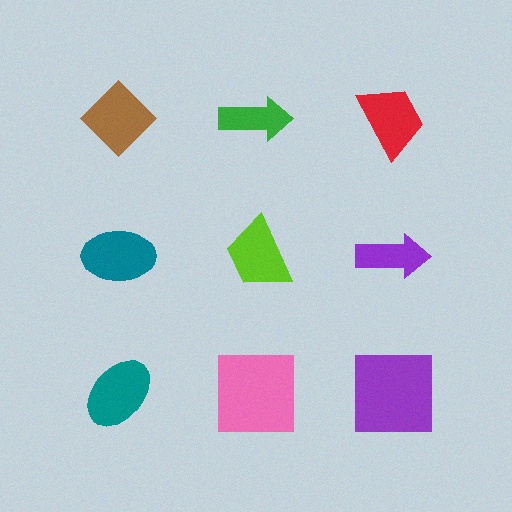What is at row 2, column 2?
A lime trapezoid.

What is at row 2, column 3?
A purple arrow.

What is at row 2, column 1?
A teal ellipse.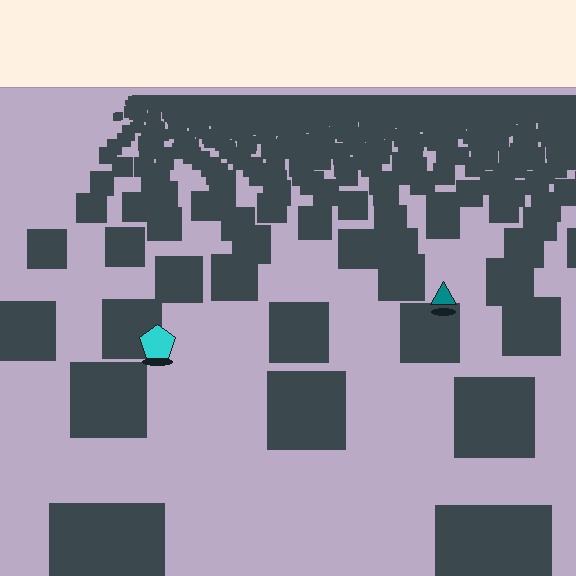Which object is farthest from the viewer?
The teal triangle is farthest from the viewer. It appears smaller and the ground texture around it is denser.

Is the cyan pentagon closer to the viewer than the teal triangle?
Yes. The cyan pentagon is closer — you can tell from the texture gradient: the ground texture is coarser near it.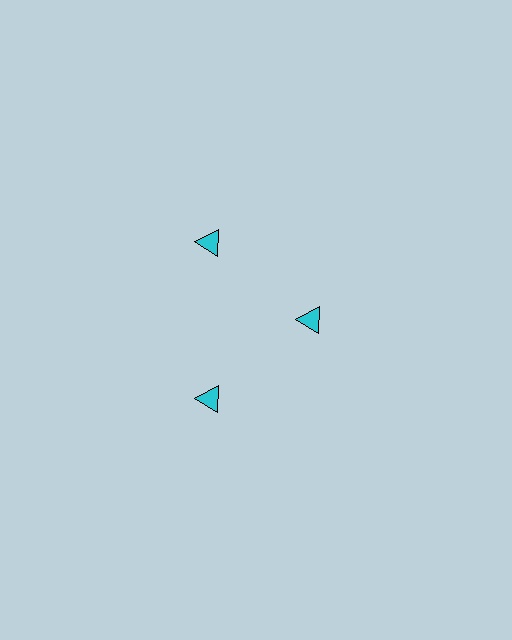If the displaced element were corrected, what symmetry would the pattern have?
It would have 3-fold rotational symmetry — the pattern would map onto itself every 120 degrees.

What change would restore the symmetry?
The symmetry would be restored by moving it outward, back onto the ring so that all 3 triangles sit at equal angles and equal distance from the center.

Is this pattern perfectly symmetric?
No. The 3 cyan triangles are arranged in a ring, but one element near the 3 o'clock position is pulled inward toward the center, breaking the 3-fold rotational symmetry.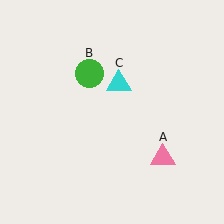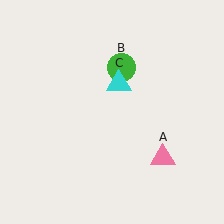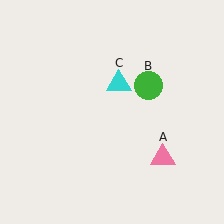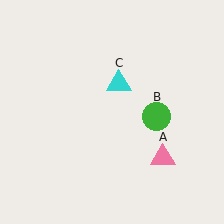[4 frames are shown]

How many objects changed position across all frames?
1 object changed position: green circle (object B).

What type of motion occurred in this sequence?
The green circle (object B) rotated clockwise around the center of the scene.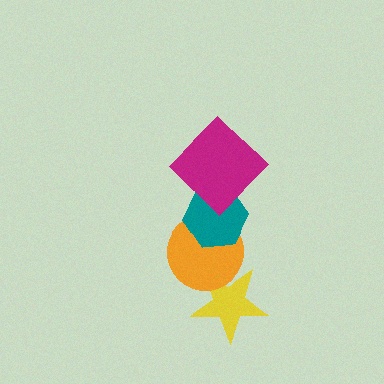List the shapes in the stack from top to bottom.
From top to bottom: the magenta diamond, the teal hexagon, the orange circle, the yellow star.